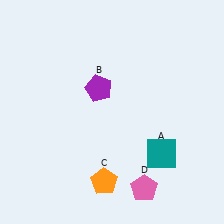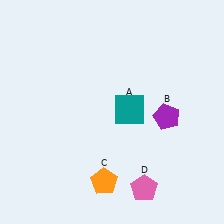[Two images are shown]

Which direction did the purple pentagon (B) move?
The purple pentagon (B) moved right.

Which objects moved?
The objects that moved are: the teal square (A), the purple pentagon (B).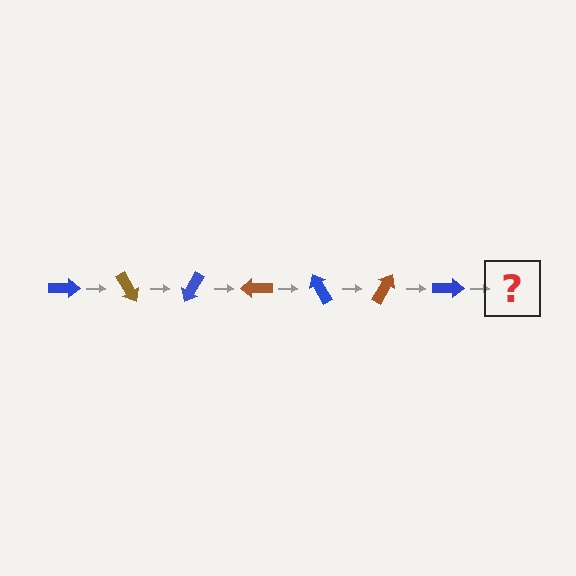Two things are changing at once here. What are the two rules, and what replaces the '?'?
The two rules are that it rotates 60 degrees each step and the color cycles through blue and brown. The '?' should be a brown arrow, rotated 420 degrees from the start.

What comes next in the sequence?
The next element should be a brown arrow, rotated 420 degrees from the start.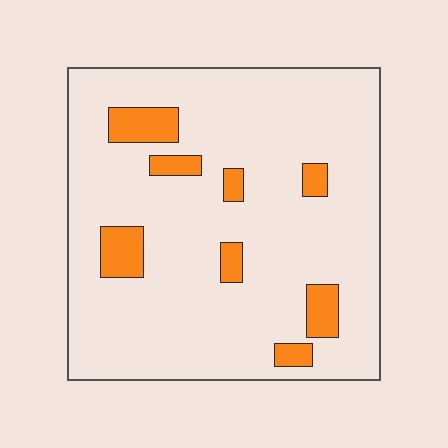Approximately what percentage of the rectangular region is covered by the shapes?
Approximately 10%.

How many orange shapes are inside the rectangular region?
8.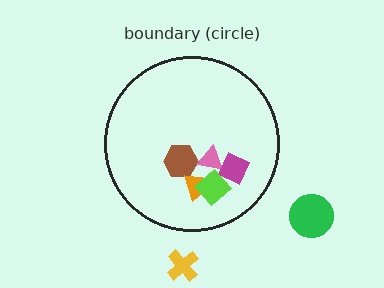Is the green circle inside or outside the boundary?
Outside.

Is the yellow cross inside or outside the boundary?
Outside.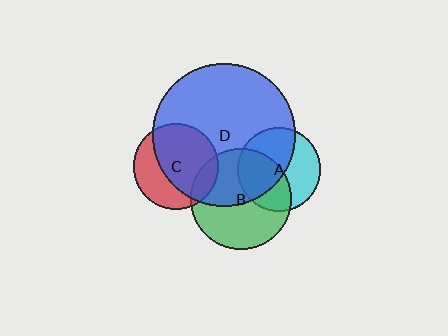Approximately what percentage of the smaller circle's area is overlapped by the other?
Approximately 15%.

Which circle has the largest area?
Circle D (blue).